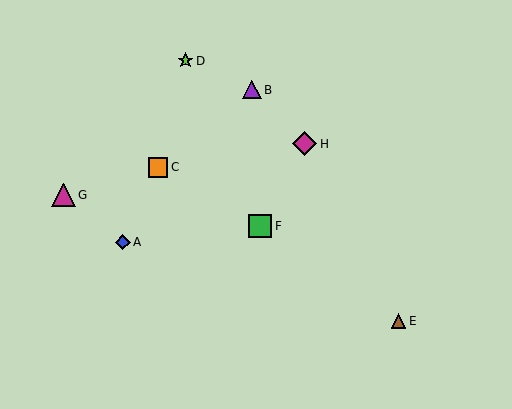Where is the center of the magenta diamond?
The center of the magenta diamond is at (305, 144).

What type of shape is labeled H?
Shape H is a magenta diamond.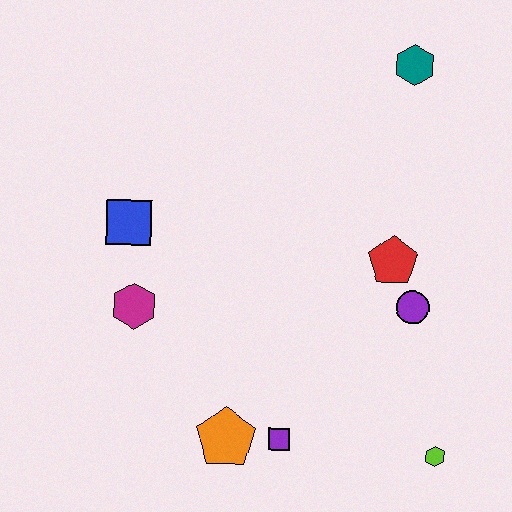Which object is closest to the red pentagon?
The purple circle is closest to the red pentagon.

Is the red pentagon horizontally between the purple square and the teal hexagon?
Yes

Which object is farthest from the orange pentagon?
The teal hexagon is farthest from the orange pentagon.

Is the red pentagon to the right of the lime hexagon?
No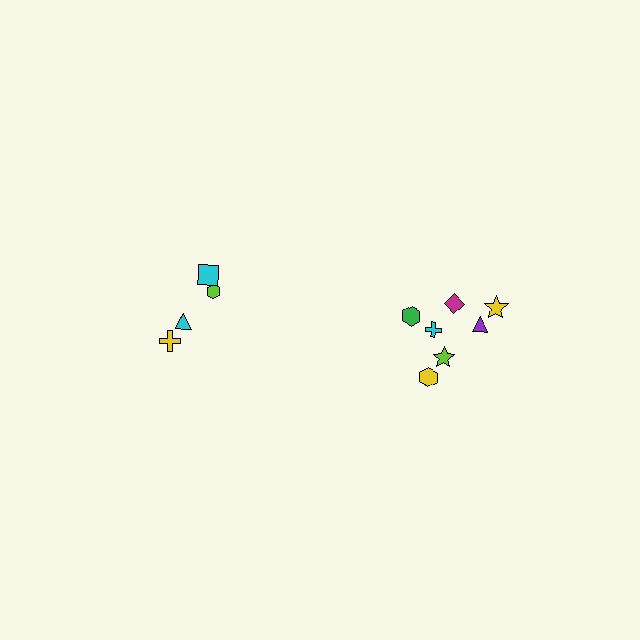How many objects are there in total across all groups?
There are 11 objects.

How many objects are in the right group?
There are 7 objects.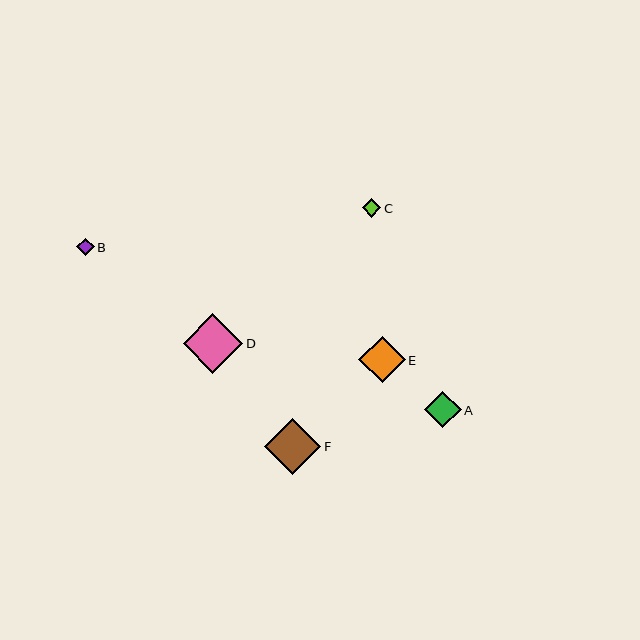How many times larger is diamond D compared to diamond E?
Diamond D is approximately 1.3 times the size of diamond E.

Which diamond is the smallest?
Diamond B is the smallest with a size of approximately 17 pixels.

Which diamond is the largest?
Diamond D is the largest with a size of approximately 60 pixels.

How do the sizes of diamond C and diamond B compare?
Diamond C and diamond B are approximately the same size.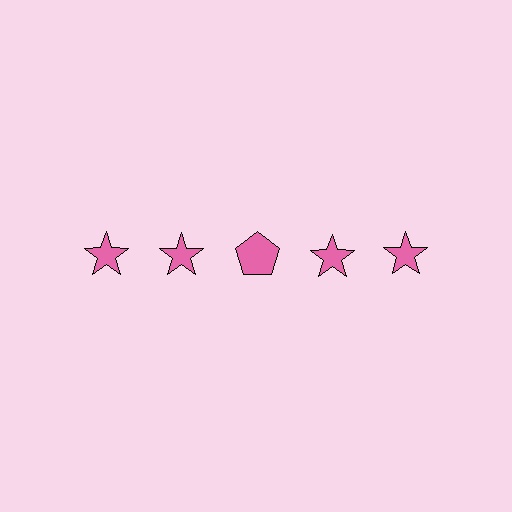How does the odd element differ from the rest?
It has a different shape: pentagon instead of star.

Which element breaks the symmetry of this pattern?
The pink pentagon in the top row, center column breaks the symmetry. All other shapes are pink stars.